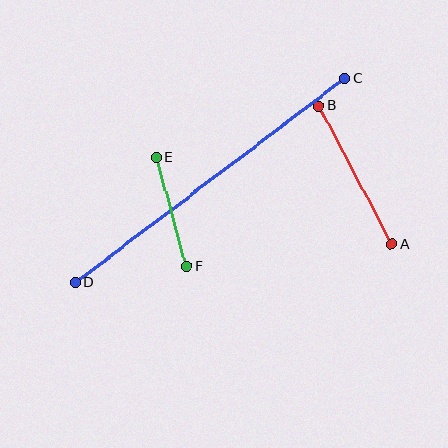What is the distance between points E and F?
The distance is approximately 113 pixels.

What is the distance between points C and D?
The distance is approximately 338 pixels.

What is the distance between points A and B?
The distance is approximately 157 pixels.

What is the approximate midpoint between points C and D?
The midpoint is at approximately (210, 180) pixels.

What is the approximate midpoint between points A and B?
The midpoint is at approximately (355, 175) pixels.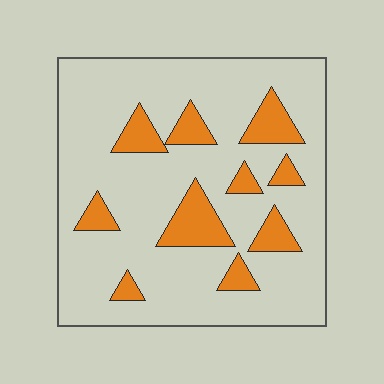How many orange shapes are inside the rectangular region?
10.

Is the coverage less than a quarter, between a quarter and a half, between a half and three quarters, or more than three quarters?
Less than a quarter.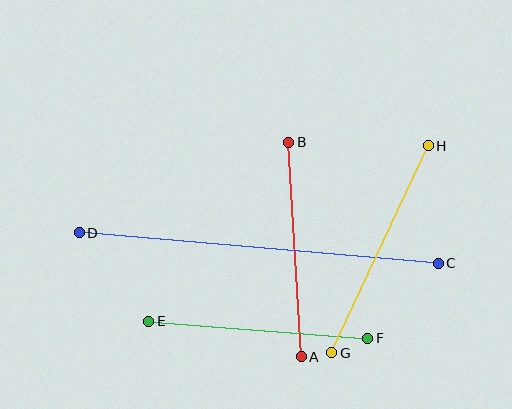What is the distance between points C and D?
The distance is approximately 361 pixels.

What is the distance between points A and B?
The distance is approximately 215 pixels.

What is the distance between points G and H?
The distance is approximately 228 pixels.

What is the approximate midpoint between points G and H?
The midpoint is at approximately (380, 249) pixels.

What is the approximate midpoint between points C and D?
The midpoint is at approximately (259, 248) pixels.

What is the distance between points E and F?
The distance is approximately 220 pixels.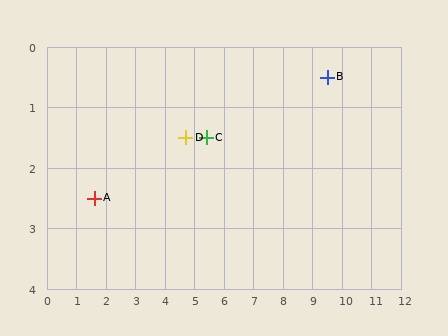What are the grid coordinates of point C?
Point C is at approximately (5.4, 1.5).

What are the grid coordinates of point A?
Point A is at approximately (1.6, 2.5).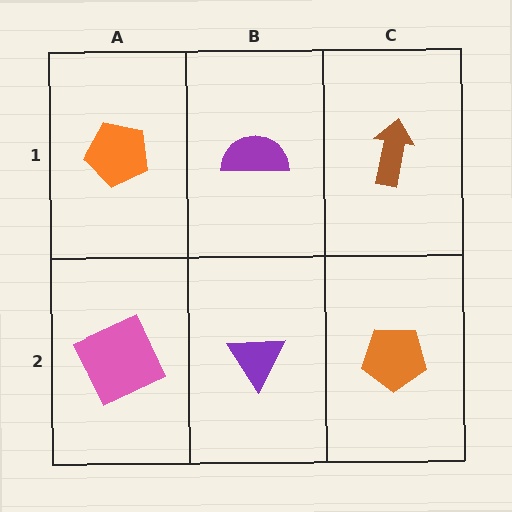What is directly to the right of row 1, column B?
A brown arrow.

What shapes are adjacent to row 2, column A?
An orange pentagon (row 1, column A), a purple triangle (row 2, column B).